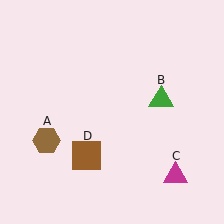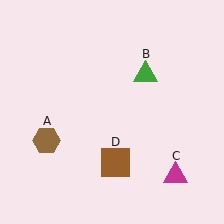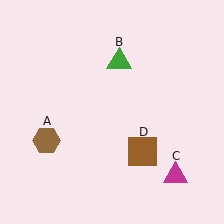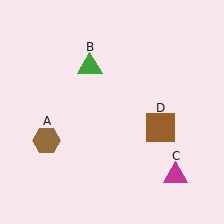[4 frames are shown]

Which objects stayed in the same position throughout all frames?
Brown hexagon (object A) and magenta triangle (object C) remained stationary.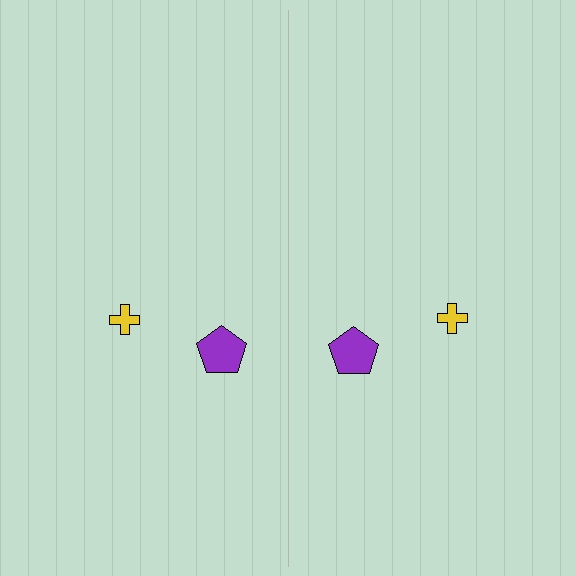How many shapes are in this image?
There are 4 shapes in this image.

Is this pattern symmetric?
Yes, this pattern has bilateral (reflection) symmetry.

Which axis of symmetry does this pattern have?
The pattern has a vertical axis of symmetry running through the center of the image.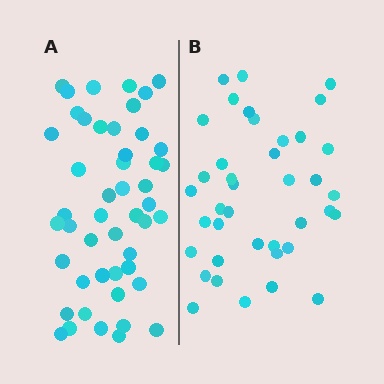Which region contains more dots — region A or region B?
Region A (the left region) has more dots.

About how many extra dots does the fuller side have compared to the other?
Region A has roughly 8 or so more dots than region B.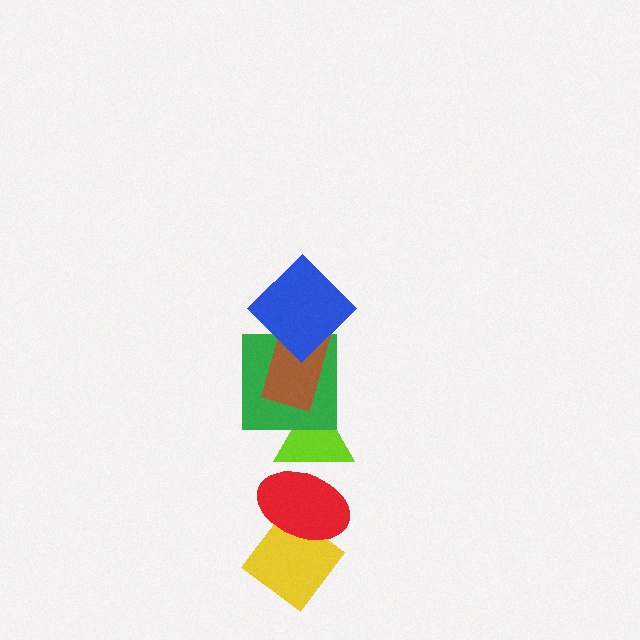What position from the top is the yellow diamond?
The yellow diamond is 6th from the top.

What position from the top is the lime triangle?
The lime triangle is 4th from the top.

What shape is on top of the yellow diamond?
The red ellipse is on top of the yellow diamond.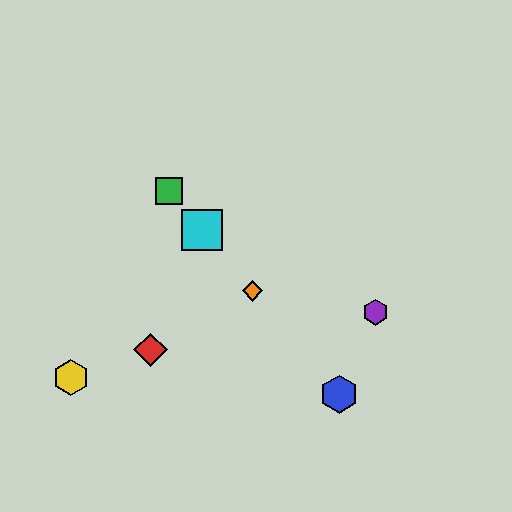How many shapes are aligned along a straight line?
4 shapes (the blue hexagon, the green square, the orange diamond, the cyan square) are aligned along a straight line.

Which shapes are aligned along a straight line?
The blue hexagon, the green square, the orange diamond, the cyan square are aligned along a straight line.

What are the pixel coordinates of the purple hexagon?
The purple hexagon is at (376, 312).